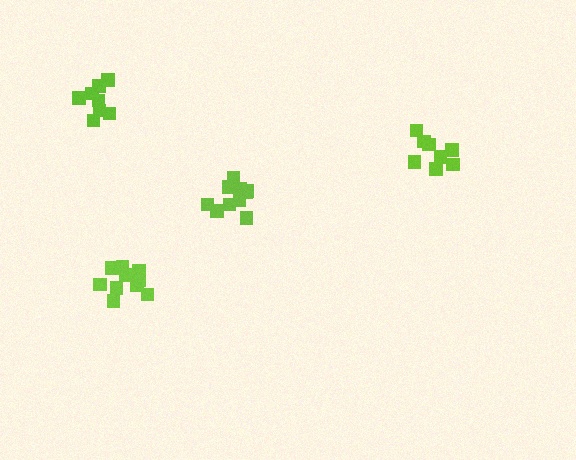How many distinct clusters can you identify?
There are 4 distinct clusters.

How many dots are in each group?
Group 1: 8 dots, Group 2: 10 dots, Group 3: 10 dots, Group 4: 8 dots (36 total).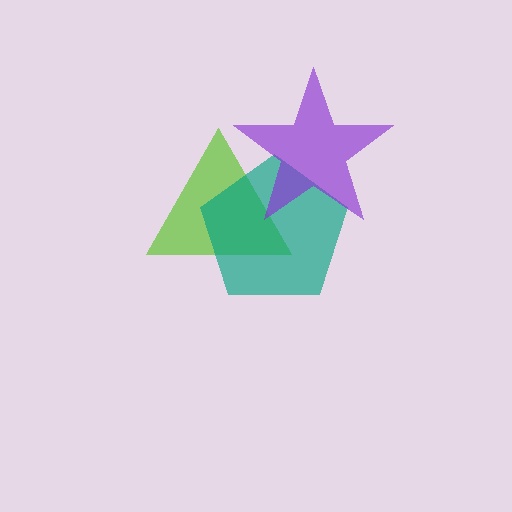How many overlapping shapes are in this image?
There are 3 overlapping shapes in the image.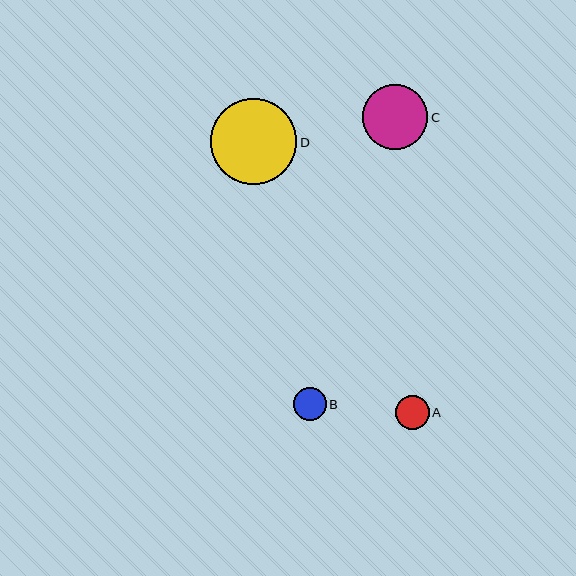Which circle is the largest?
Circle D is the largest with a size of approximately 86 pixels.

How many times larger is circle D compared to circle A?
Circle D is approximately 2.5 times the size of circle A.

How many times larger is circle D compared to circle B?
Circle D is approximately 2.6 times the size of circle B.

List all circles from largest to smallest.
From largest to smallest: D, C, A, B.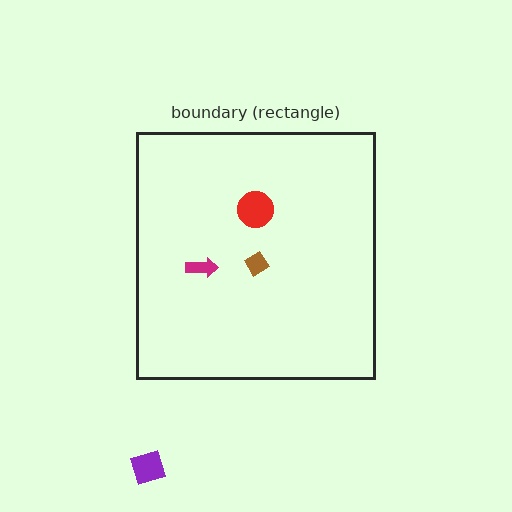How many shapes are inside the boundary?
3 inside, 1 outside.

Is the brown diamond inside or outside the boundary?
Inside.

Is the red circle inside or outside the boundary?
Inside.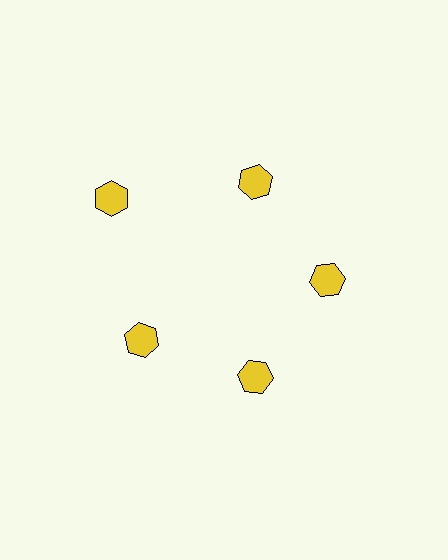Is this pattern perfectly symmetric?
No. The 5 yellow hexagons are arranged in a ring, but one element near the 10 o'clock position is pushed outward from the center, breaking the 5-fold rotational symmetry.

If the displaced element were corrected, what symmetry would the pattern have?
It would have 5-fold rotational symmetry — the pattern would map onto itself every 72 degrees.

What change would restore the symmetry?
The symmetry would be restored by moving it inward, back onto the ring so that all 5 hexagons sit at equal angles and equal distance from the center.